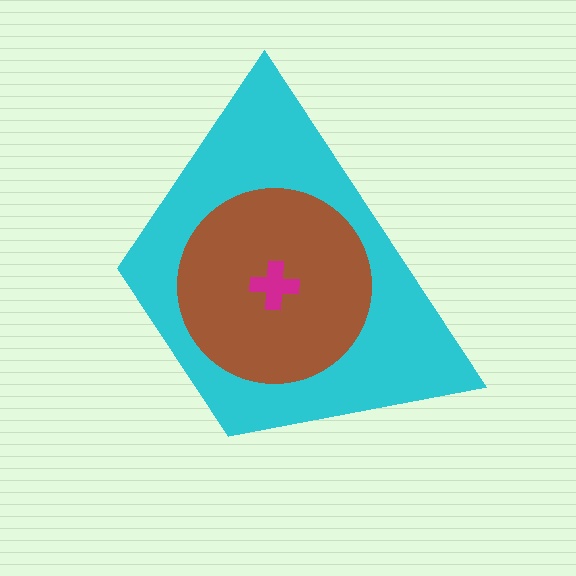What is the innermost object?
The magenta cross.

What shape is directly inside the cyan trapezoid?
The brown circle.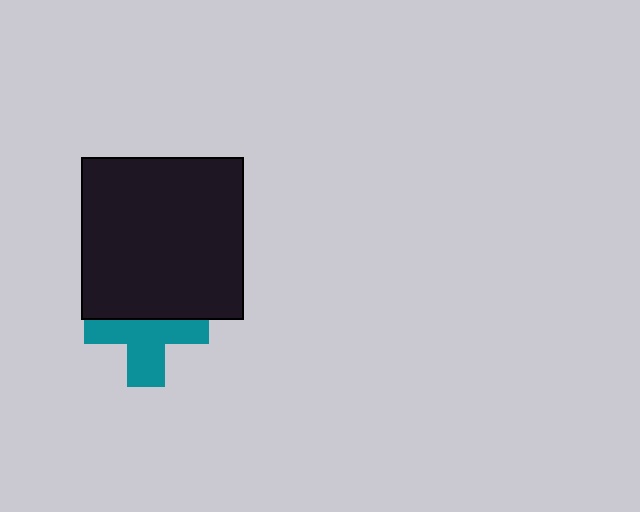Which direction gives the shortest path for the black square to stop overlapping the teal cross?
Moving up gives the shortest separation.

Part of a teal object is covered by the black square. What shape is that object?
It is a cross.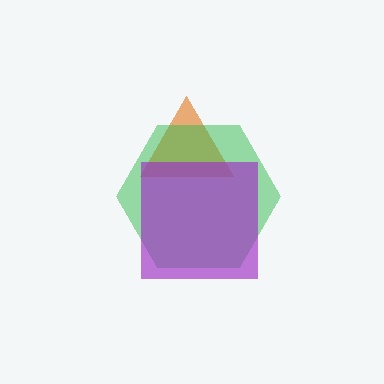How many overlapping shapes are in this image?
There are 3 overlapping shapes in the image.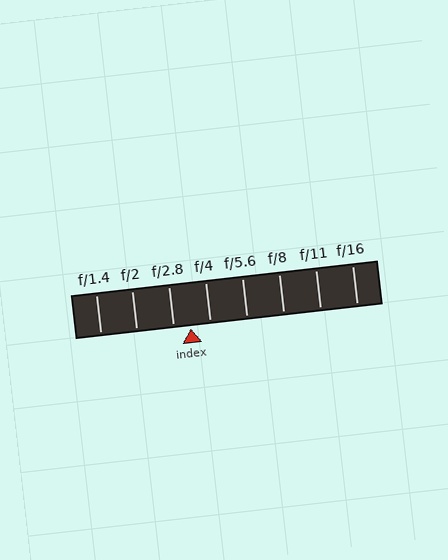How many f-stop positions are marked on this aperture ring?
There are 8 f-stop positions marked.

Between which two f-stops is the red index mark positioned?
The index mark is between f/2.8 and f/4.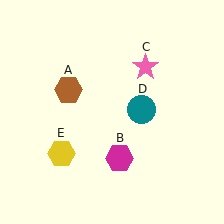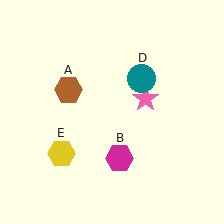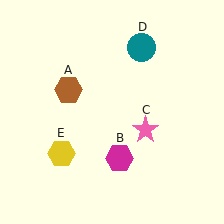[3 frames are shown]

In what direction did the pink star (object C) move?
The pink star (object C) moved down.